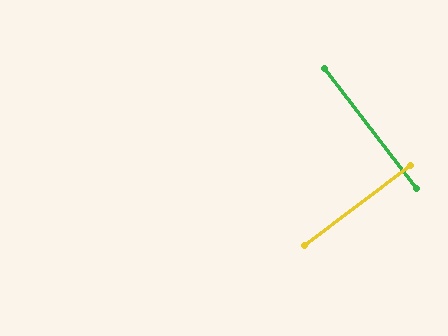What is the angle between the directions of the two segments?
Approximately 90 degrees.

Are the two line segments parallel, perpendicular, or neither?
Perpendicular — they meet at approximately 90°.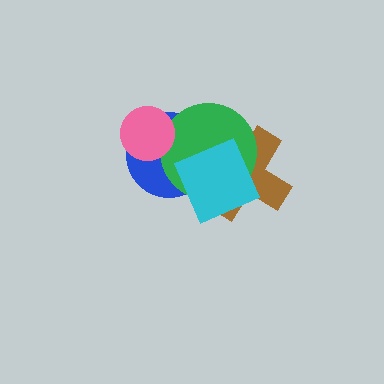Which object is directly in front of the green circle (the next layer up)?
The pink circle is directly in front of the green circle.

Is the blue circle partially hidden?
Yes, it is partially covered by another shape.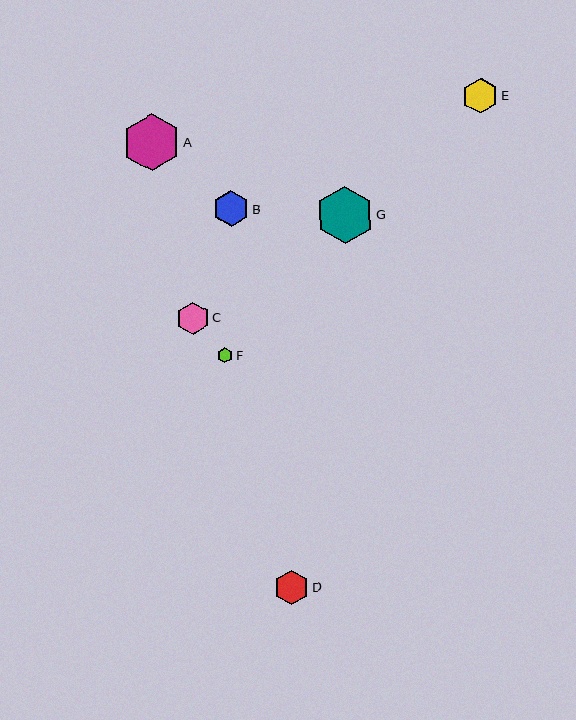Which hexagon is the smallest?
Hexagon F is the smallest with a size of approximately 16 pixels.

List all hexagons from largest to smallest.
From largest to smallest: A, G, B, E, D, C, F.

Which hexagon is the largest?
Hexagon A is the largest with a size of approximately 58 pixels.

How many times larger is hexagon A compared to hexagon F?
Hexagon A is approximately 3.7 times the size of hexagon F.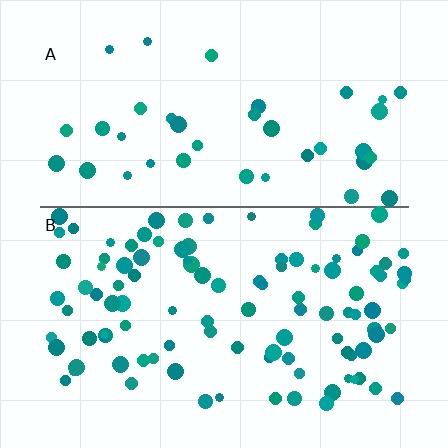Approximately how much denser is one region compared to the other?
Approximately 2.7× — region B over region A.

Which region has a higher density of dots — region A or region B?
B (the bottom).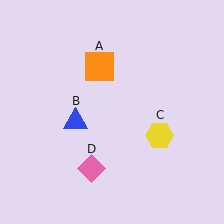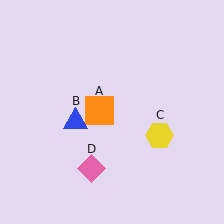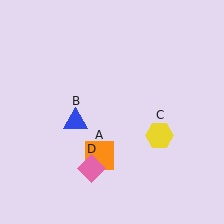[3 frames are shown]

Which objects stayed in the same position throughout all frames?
Blue triangle (object B) and yellow hexagon (object C) and pink diamond (object D) remained stationary.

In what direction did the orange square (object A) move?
The orange square (object A) moved down.